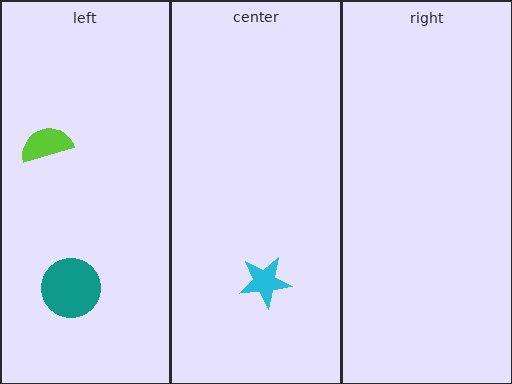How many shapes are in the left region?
2.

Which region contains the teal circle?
The left region.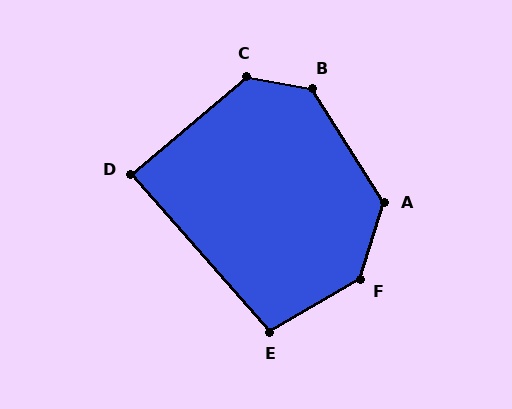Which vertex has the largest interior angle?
F, at approximately 138 degrees.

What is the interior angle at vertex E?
Approximately 101 degrees (obtuse).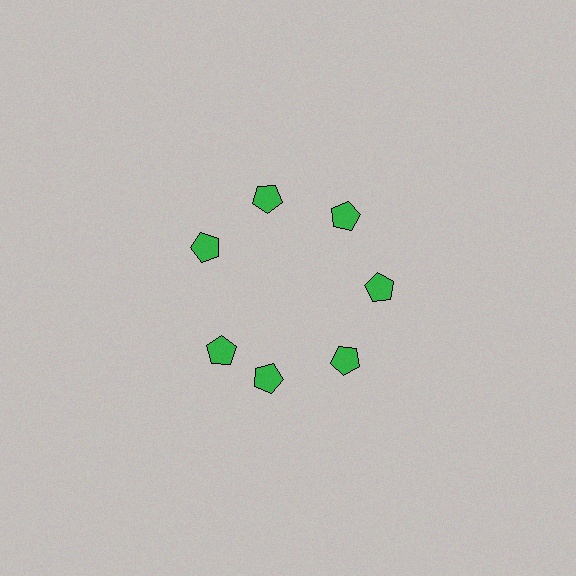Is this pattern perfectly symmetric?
No. The 7 green pentagons are arranged in a ring, but one element near the 8 o'clock position is rotated out of alignment along the ring, breaking the 7-fold rotational symmetry.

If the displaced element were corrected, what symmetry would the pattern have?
It would have 7-fold rotational symmetry — the pattern would map onto itself every 51 degrees.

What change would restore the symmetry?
The symmetry would be restored by rotating it back into even spacing with its neighbors so that all 7 pentagons sit at equal angles and equal distance from the center.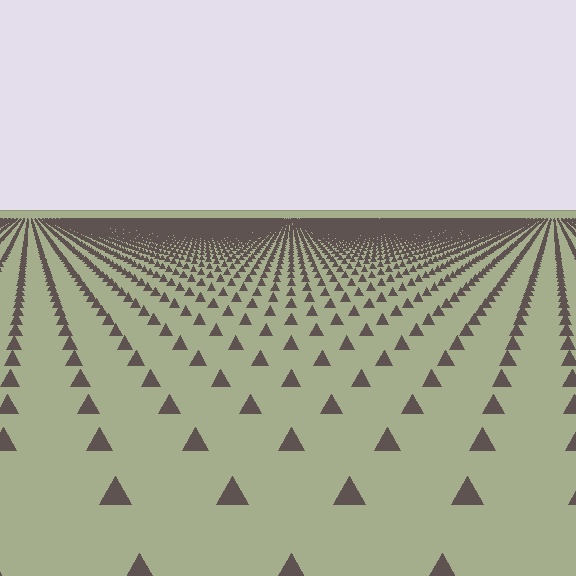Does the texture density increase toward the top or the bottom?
Density increases toward the top.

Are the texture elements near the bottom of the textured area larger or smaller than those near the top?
Larger. Near the bottom, elements are closer to the viewer and appear at a bigger on-screen size.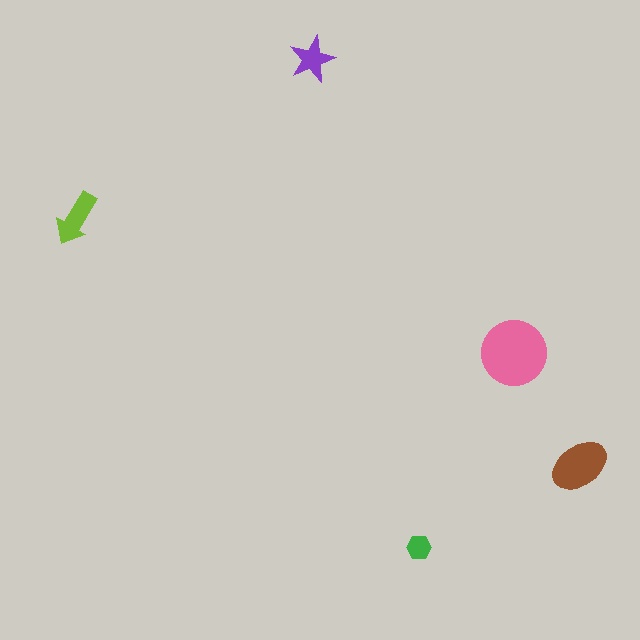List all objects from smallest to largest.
The green hexagon, the purple star, the lime arrow, the brown ellipse, the pink circle.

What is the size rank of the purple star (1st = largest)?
4th.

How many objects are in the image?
There are 5 objects in the image.